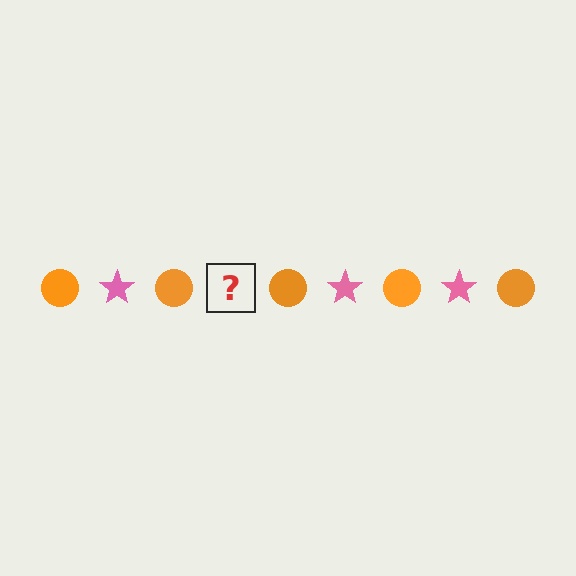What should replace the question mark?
The question mark should be replaced with a pink star.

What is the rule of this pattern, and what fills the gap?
The rule is that the pattern alternates between orange circle and pink star. The gap should be filled with a pink star.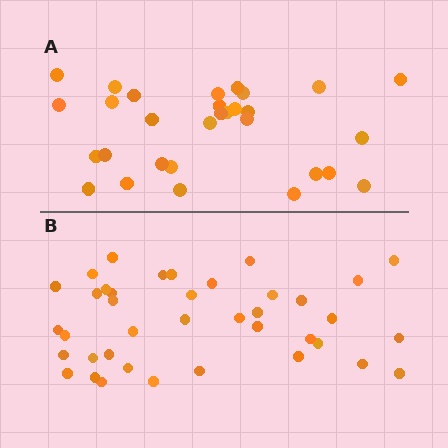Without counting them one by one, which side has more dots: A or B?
Region B (the bottom region) has more dots.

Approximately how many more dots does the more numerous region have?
Region B has roughly 8 or so more dots than region A.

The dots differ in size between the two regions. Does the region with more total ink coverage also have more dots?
No. Region A has more total ink coverage because its dots are larger, but region B actually contains more individual dots. Total area can be misleading — the number of items is what matters here.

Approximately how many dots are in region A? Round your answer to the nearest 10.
About 30 dots.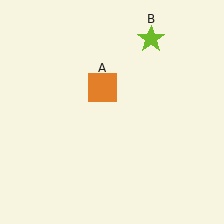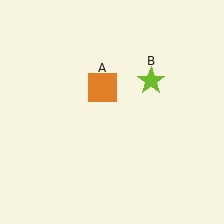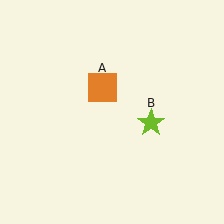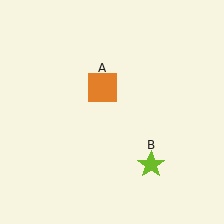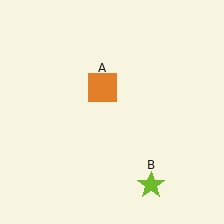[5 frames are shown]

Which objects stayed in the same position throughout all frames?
Orange square (object A) remained stationary.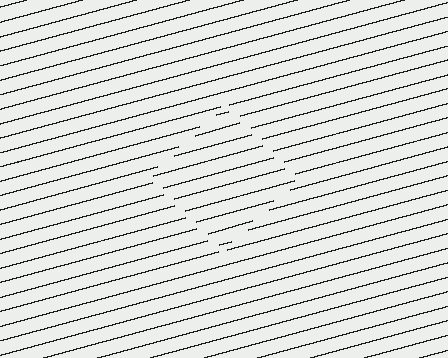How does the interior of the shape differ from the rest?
The interior of the shape contains the same grating, shifted by half a period — the contour is defined by the phase discontinuity where line-ends from the inner and outer gratings abut.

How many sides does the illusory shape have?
4 sides — the line-ends trace a square.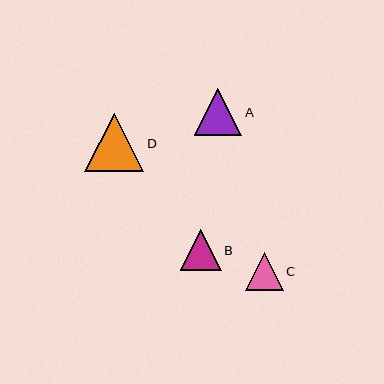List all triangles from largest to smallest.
From largest to smallest: D, A, B, C.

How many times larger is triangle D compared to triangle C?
Triangle D is approximately 1.6 times the size of triangle C.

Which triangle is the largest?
Triangle D is the largest with a size of approximately 59 pixels.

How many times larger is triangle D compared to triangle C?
Triangle D is approximately 1.6 times the size of triangle C.